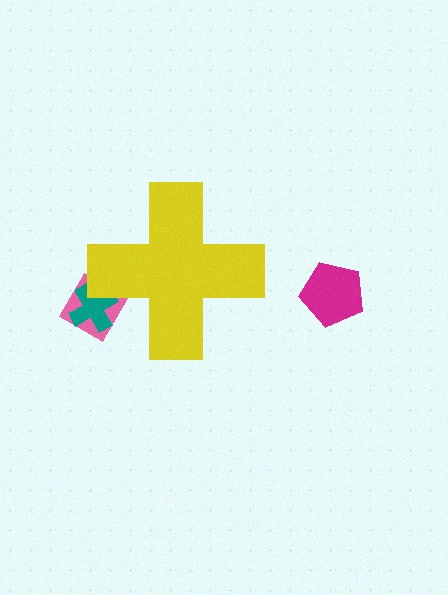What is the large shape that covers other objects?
A yellow cross.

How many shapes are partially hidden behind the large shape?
2 shapes are partially hidden.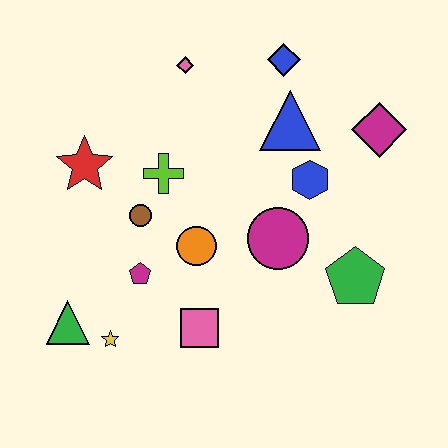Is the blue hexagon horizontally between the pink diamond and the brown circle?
No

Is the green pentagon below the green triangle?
No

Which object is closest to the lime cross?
The brown circle is closest to the lime cross.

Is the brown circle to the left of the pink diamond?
Yes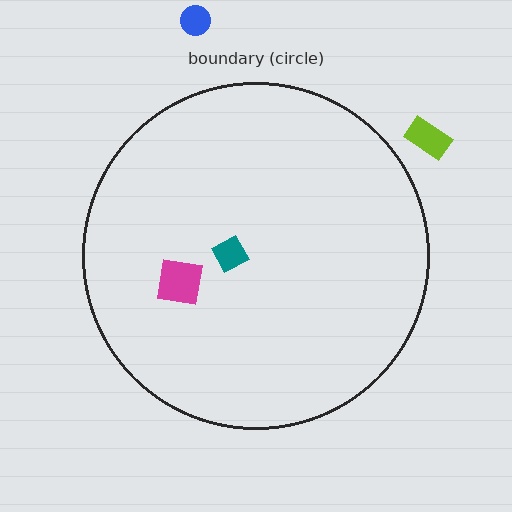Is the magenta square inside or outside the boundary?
Inside.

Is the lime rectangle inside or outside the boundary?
Outside.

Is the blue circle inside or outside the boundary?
Outside.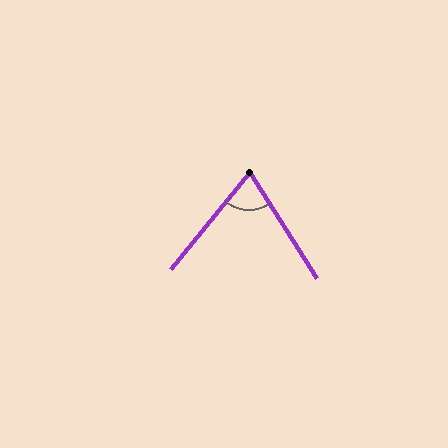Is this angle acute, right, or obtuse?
It is acute.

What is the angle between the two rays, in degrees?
Approximately 72 degrees.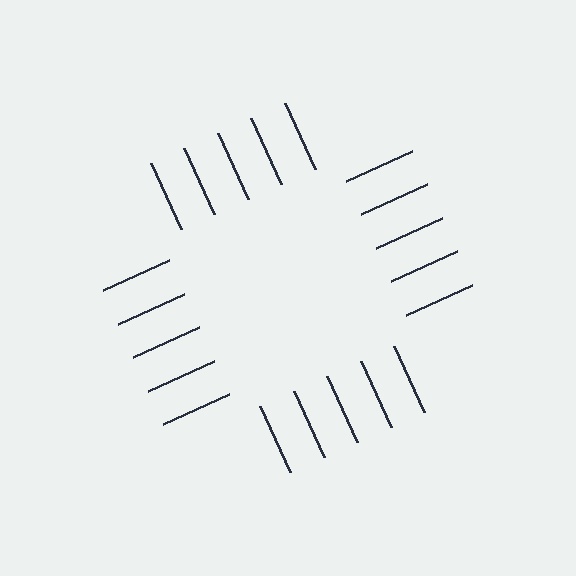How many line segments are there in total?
20 — 5 along each of the 4 edges.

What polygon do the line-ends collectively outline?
An illusory square — the line segments terminate on its edges but no continuous stroke is drawn.